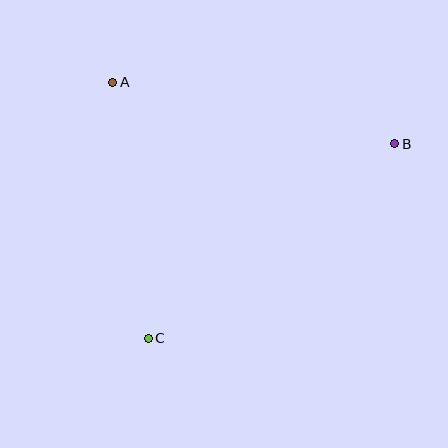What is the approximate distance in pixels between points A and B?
The distance between A and B is approximately 289 pixels.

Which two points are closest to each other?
Points A and C are closest to each other.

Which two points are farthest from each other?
Points B and C are farthest from each other.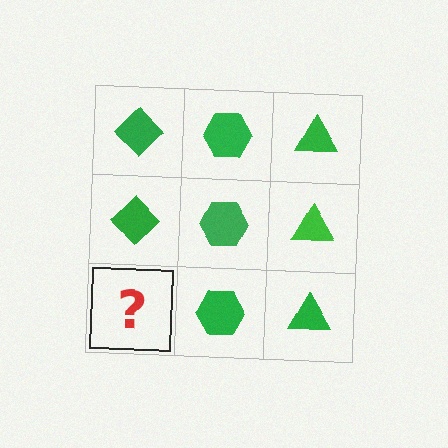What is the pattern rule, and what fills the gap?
The rule is that each column has a consistent shape. The gap should be filled with a green diamond.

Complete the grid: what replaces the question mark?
The question mark should be replaced with a green diamond.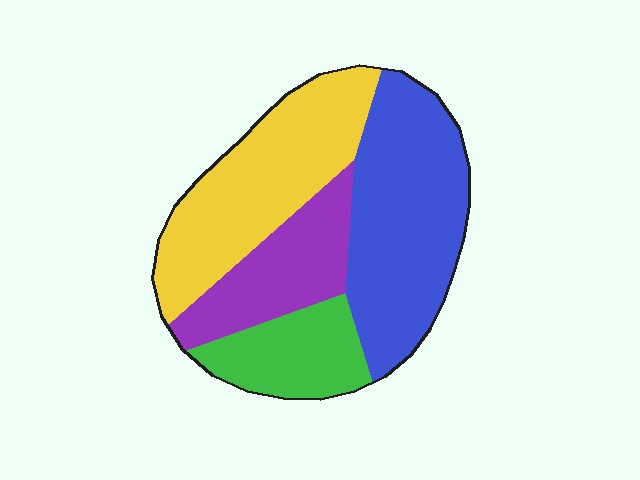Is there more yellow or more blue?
Blue.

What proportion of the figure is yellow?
Yellow covers roughly 30% of the figure.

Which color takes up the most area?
Blue, at roughly 35%.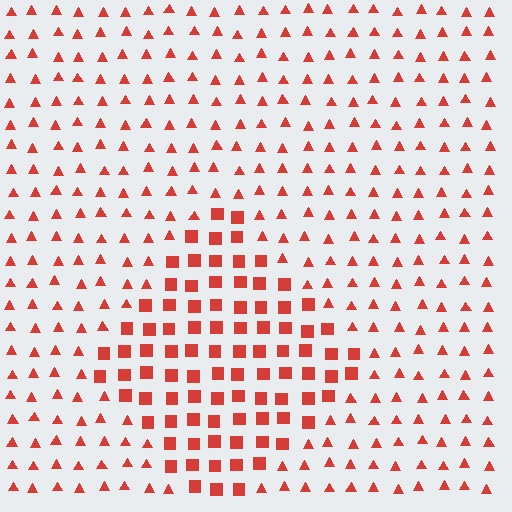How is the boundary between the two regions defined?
The boundary is defined by a change in element shape: squares inside vs. triangles outside. All elements share the same color and spacing.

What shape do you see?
I see a diamond.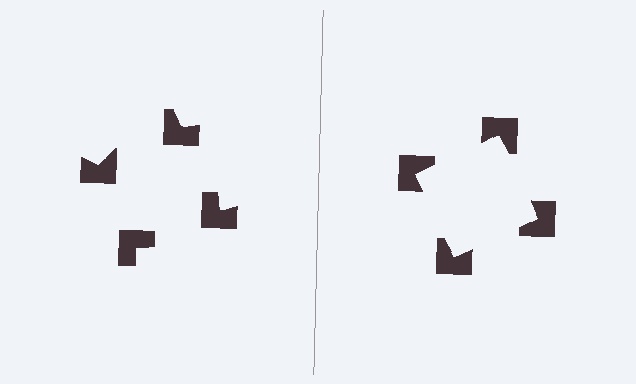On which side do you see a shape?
An illusory square appears on the right side. On the left side the wedge cuts are rotated, so no coherent shape forms.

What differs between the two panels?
The notched squares are positioned identically on both sides; only the wedge orientations differ. On the right they align to a square; on the left they are misaligned.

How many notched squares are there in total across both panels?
8 — 4 on each side.